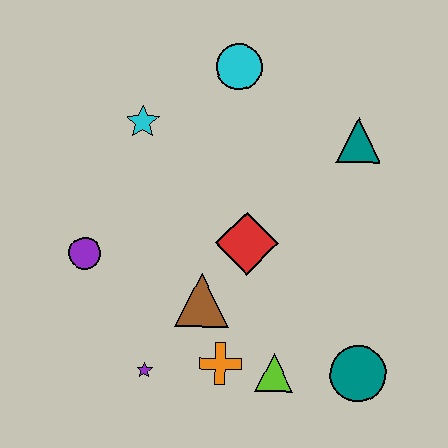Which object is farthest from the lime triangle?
The cyan circle is farthest from the lime triangle.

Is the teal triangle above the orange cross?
Yes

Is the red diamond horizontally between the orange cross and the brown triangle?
No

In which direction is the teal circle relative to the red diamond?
The teal circle is below the red diamond.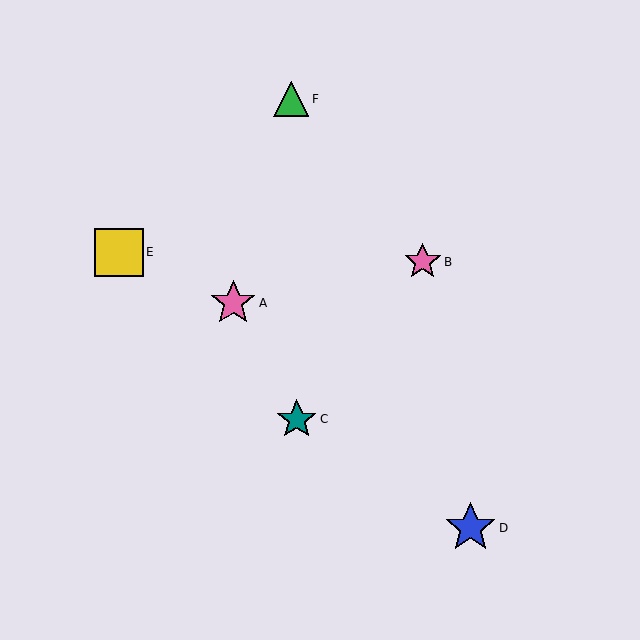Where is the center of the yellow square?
The center of the yellow square is at (119, 252).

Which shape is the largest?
The blue star (labeled D) is the largest.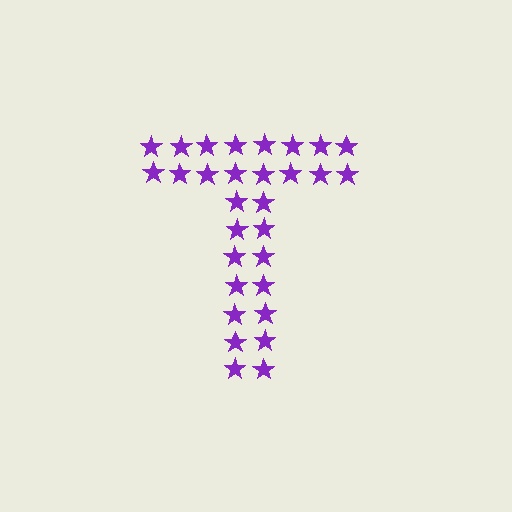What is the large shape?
The large shape is the letter T.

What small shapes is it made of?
It is made of small stars.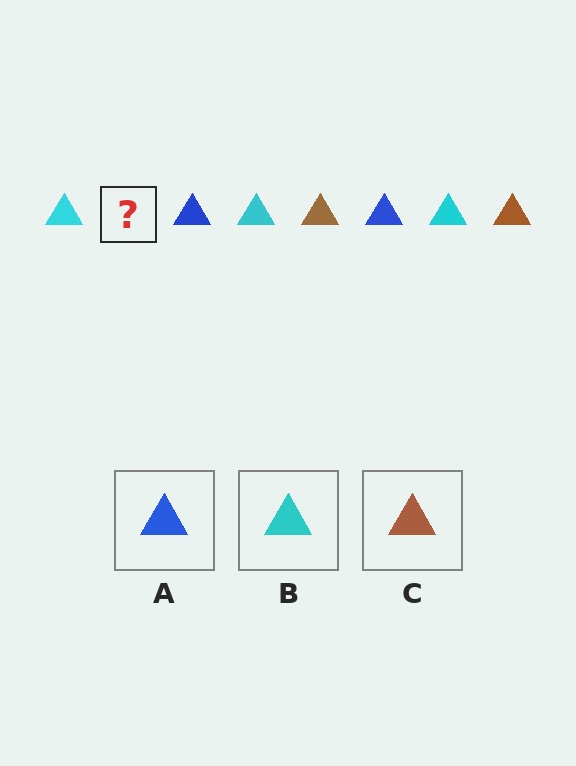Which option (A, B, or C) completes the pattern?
C.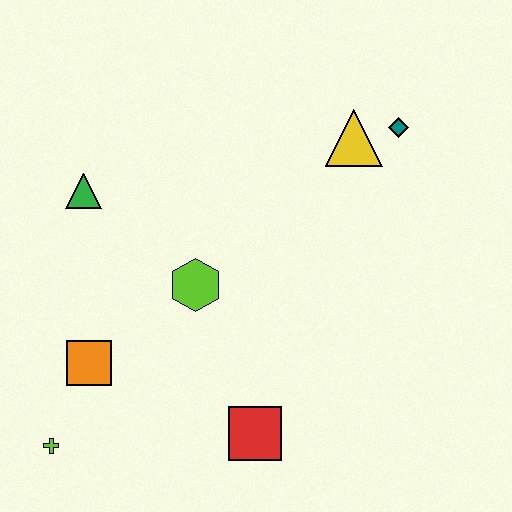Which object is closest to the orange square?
The lime cross is closest to the orange square.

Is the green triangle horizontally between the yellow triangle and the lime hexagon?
No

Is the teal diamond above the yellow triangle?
Yes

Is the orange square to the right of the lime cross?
Yes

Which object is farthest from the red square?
The teal diamond is farthest from the red square.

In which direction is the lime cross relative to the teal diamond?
The lime cross is to the left of the teal diamond.